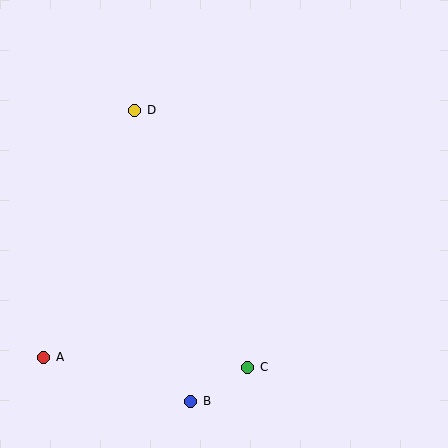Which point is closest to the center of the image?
Point D at (135, 110) is closest to the center.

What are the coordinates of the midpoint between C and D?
The midpoint between C and D is at (191, 239).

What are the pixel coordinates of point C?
Point C is at (248, 367).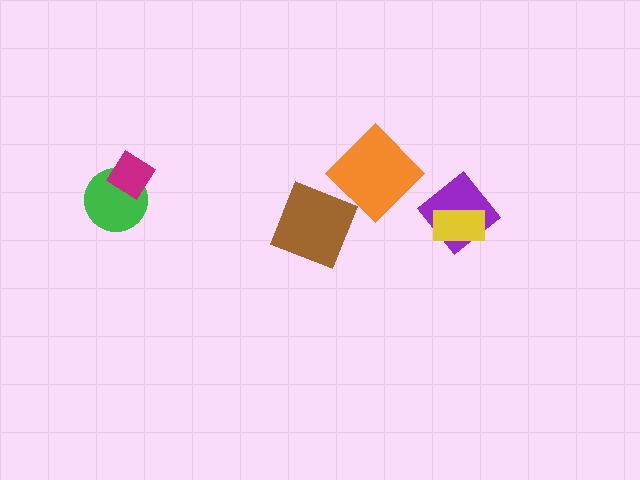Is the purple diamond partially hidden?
Yes, it is partially covered by another shape.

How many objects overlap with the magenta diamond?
1 object overlaps with the magenta diamond.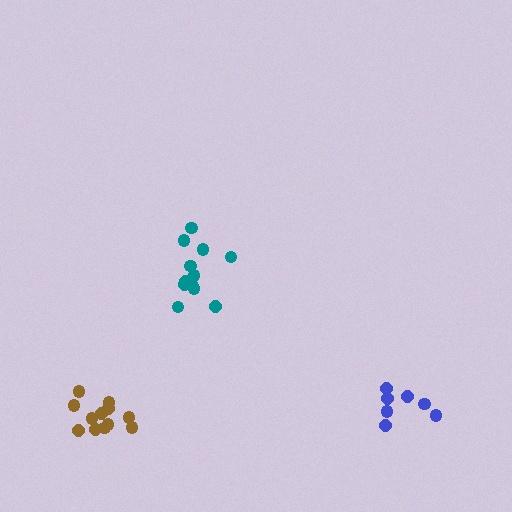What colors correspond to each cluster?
The clusters are colored: teal, blue, brown.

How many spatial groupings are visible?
There are 3 spatial groupings.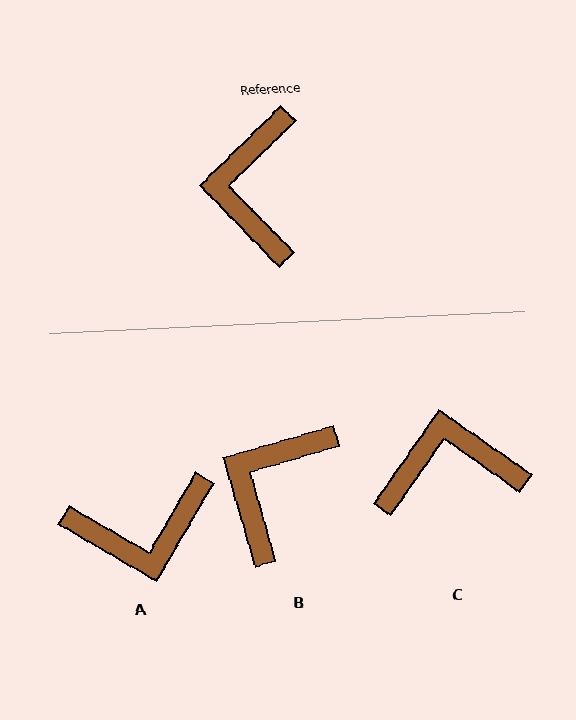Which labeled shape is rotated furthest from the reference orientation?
A, about 106 degrees away.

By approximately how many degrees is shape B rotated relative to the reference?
Approximately 28 degrees clockwise.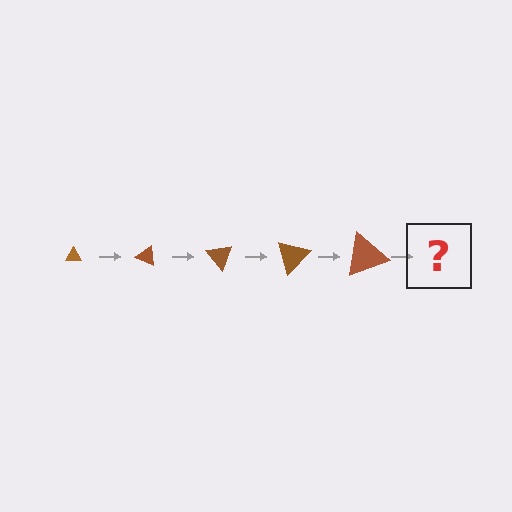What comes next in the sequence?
The next element should be a triangle, larger than the previous one and rotated 125 degrees from the start.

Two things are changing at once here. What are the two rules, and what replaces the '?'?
The two rules are that the triangle grows larger each step and it rotates 25 degrees each step. The '?' should be a triangle, larger than the previous one and rotated 125 degrees from the start.